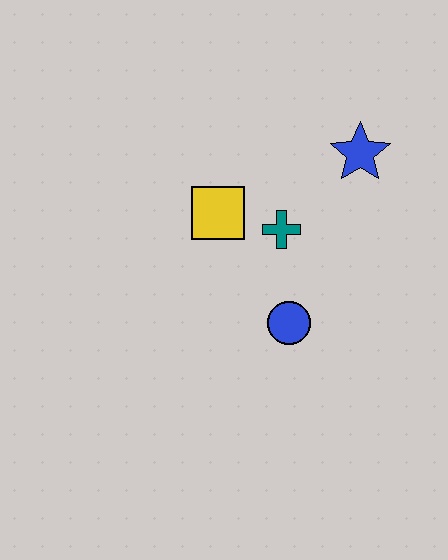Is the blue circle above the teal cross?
No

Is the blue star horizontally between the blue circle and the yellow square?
No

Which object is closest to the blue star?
The teal cross is closest to the blue star.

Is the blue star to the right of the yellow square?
Yes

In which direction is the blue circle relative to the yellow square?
The blue circle is below the yellow square.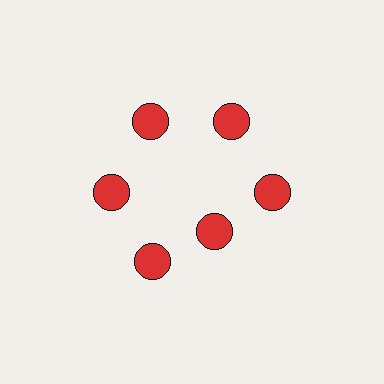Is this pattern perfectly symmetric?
No. The 6 red circles are arranged in a ring, but one element near the 5 o'clock position is pulled inward toward the center, breaking the 6-fold rotational symmetry.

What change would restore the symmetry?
The symmetry would be restored by moving it outward, back onto the ring so that all 6 circles sit at equal angles and equal distance from the center.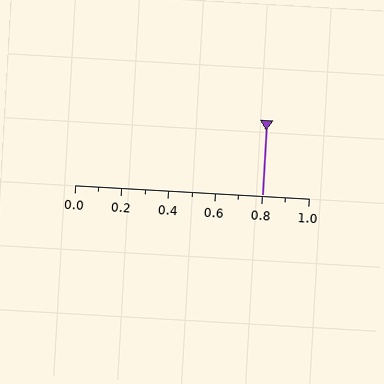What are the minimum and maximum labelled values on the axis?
The axis runs from 0.0 to 1.0.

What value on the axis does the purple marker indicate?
The marker indicates approximately 0.8.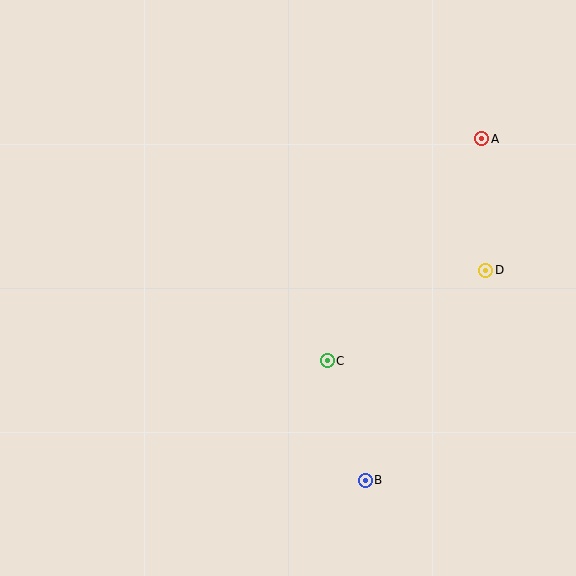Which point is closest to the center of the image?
Point C at (327, 361) is closest to the center.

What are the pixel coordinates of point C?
Point C is at (327, 361).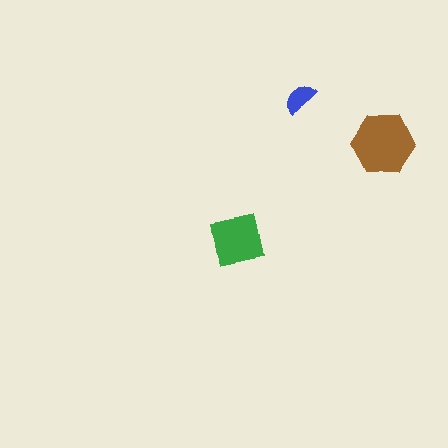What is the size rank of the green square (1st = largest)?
2nd.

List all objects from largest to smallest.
The brown hexagon, the green square, the blue semicircle.